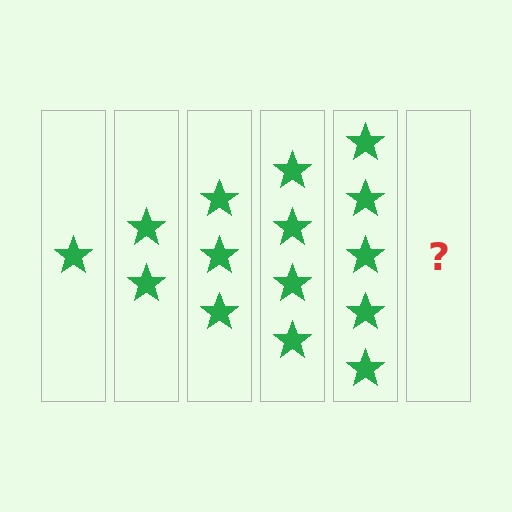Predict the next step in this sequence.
The next step is 6 stars.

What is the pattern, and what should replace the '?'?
The pattern is that each step adds one more star. The '?' should be 6 stars.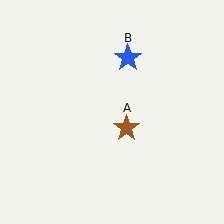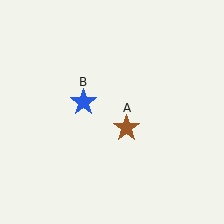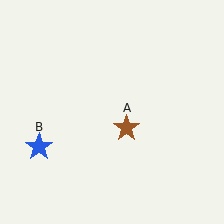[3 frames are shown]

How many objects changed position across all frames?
1 object changed position: blue star (object B).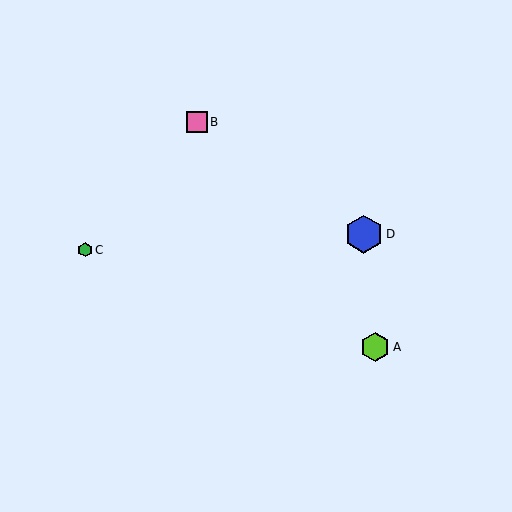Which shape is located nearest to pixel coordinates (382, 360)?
The lime hexagon (labeled A) at (375, 347) is nearest to that location.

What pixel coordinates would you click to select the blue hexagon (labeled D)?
Click at (364, 234) to select the blue hexagon D.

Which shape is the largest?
The blue hexagon (labeled D) is the largest.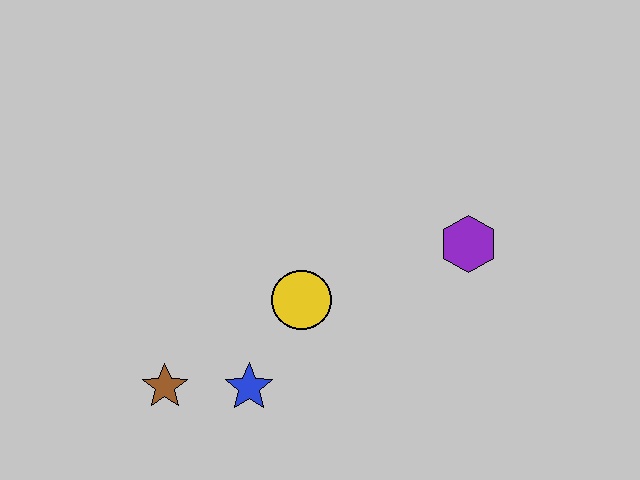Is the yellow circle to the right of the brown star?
Yes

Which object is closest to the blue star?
The brown star is closest to the blue star.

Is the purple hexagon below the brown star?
No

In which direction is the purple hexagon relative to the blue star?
The purple hexagon is to the right of the blue star.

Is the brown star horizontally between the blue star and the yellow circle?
No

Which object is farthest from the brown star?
The purple hexagon is farthest from the brown star.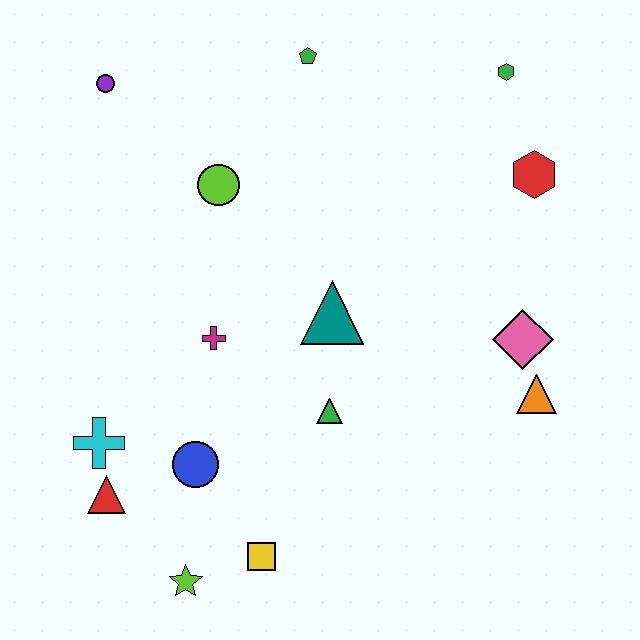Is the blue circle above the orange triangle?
No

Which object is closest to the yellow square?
The lime star is closest to the yellow square.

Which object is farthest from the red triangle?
The green hexagon is farthest from the red triangle.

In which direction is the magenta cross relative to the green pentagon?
The magenta cross is below the green pentagon.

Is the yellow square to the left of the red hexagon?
Yes